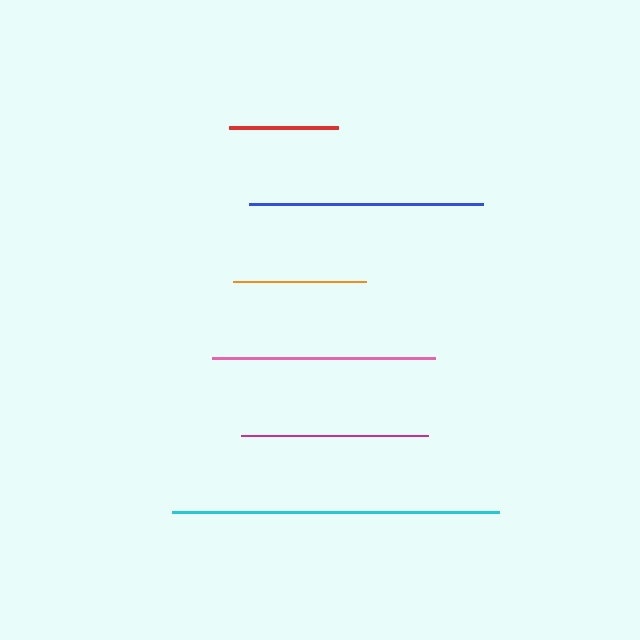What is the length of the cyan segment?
The cyan segment is approximately 328 pixels long.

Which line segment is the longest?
The cyan line is the longest at approximately 328 pixels.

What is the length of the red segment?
The red segment is approximately 109 pixels long.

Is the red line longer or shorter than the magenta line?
The magenta line is longer than the red line.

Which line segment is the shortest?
The red line is the shortest at approximately 109 pixels.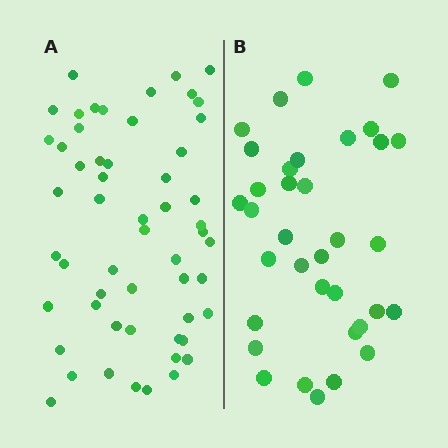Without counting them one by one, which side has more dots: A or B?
Region A (the left region) has more dots.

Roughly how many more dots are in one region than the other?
Region A has approximately 20 more dots than region B.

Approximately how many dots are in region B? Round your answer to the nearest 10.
About 40 dots. (The exact count is 35, which rounds to 40.)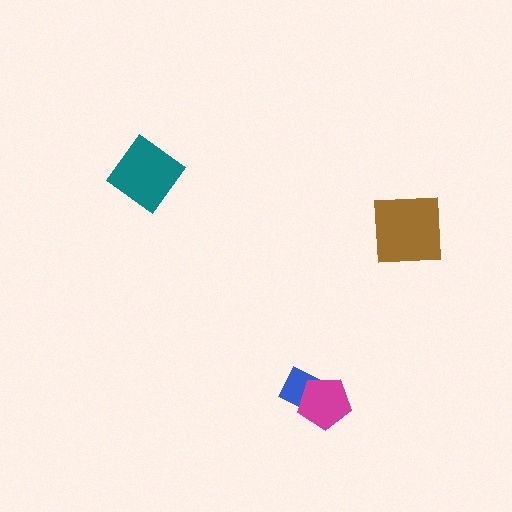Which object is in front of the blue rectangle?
The magenta pentagon is in front of the blue rectangle.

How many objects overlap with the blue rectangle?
1 object overlaps with the blue rectangle.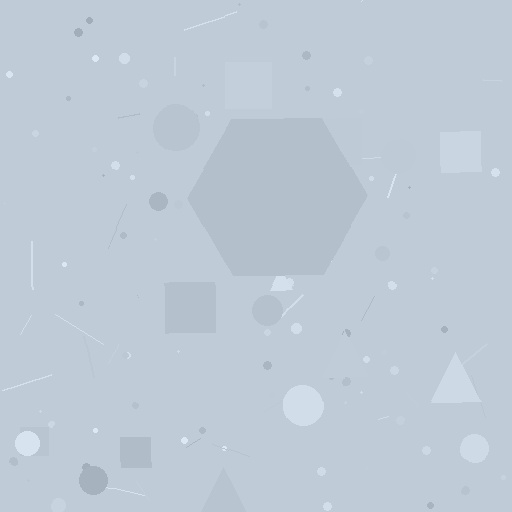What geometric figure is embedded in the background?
A hexagon is embedded in the background.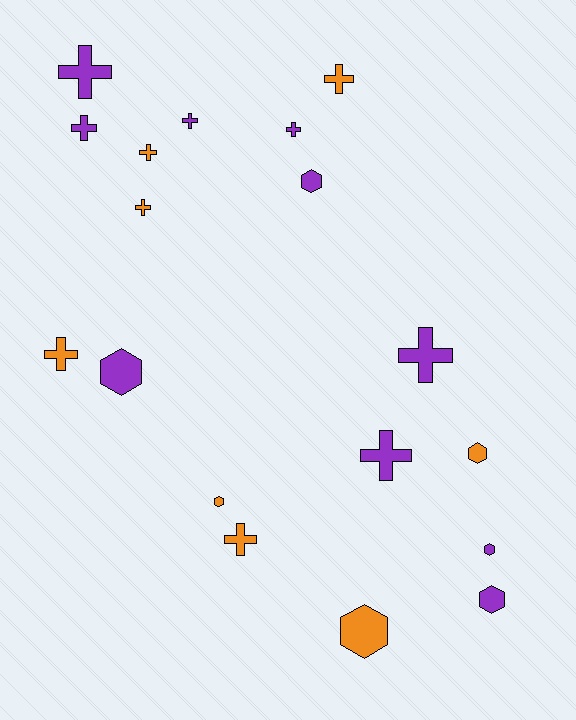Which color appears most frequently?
Purple, with 10 objects.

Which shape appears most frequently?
Cross, with 11 objects.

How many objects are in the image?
There are 18 objects.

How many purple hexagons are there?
There are 4 purple hexagons.